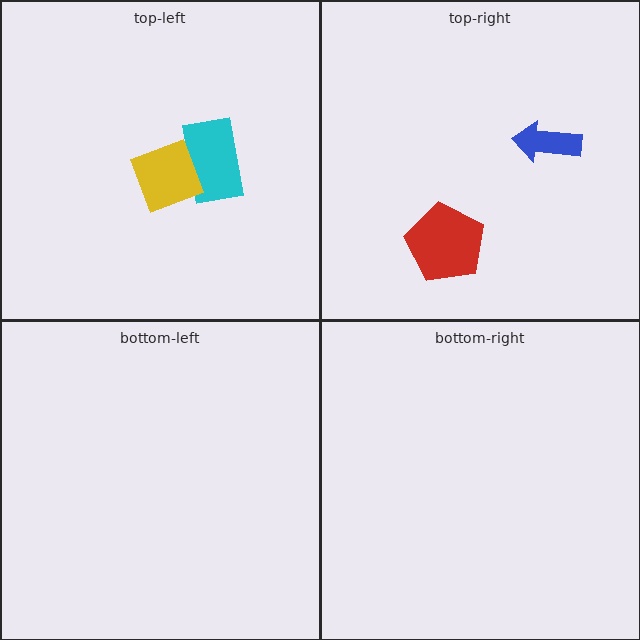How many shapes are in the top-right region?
2.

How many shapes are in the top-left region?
2.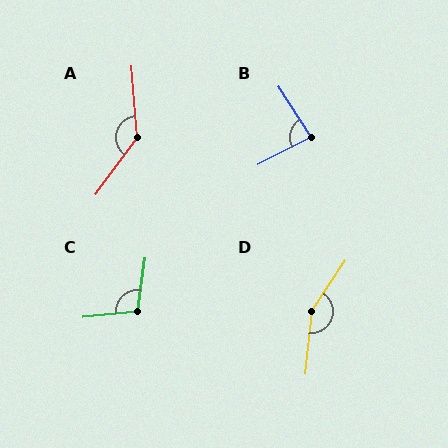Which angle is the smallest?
B, at approximately 84 degrees.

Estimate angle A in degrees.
Approximately 139 degrees.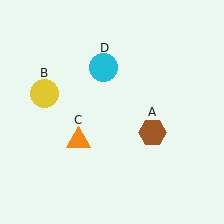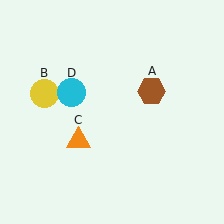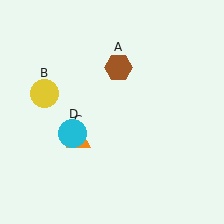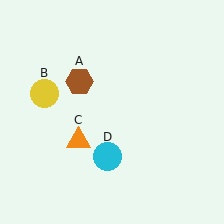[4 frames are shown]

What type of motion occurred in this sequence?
The brown hexagon (object A), cyan circle (object D) rotated counterclockwise around the center of the scene.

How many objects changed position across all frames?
2 objects changed position: brown hexagon (object A), cyan circle (object D).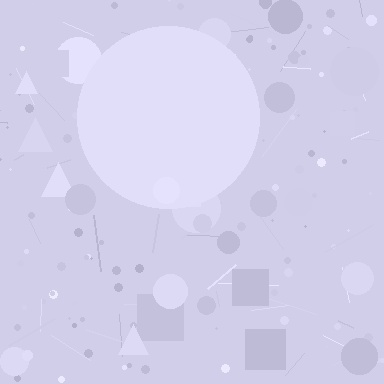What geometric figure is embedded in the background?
A circle is embedded in the background.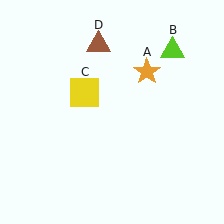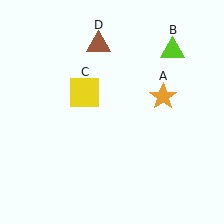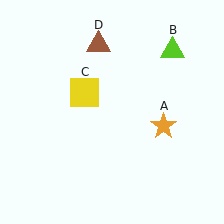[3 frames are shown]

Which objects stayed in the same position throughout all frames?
Lime triangle (object B) and yellow square (object C) and brown triangle (object D) remained stationary.